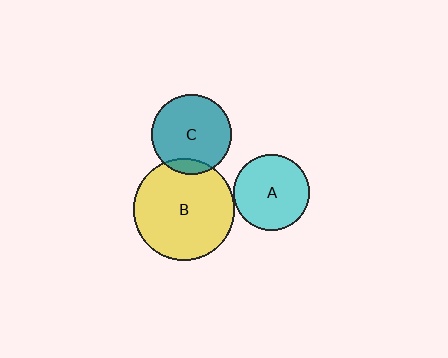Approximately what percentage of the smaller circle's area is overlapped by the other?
Approximately 10%.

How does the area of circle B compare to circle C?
Approximately 1.6 times.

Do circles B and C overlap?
Yes.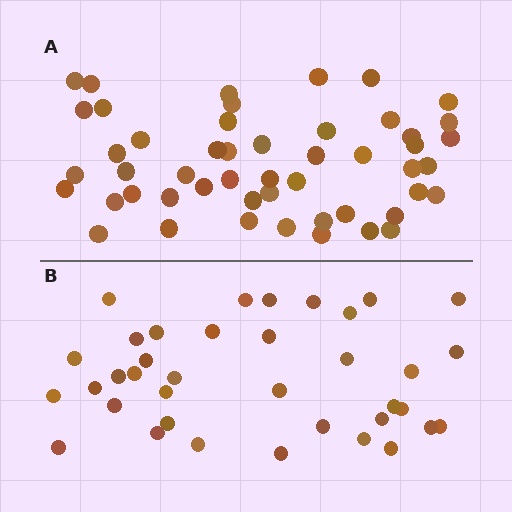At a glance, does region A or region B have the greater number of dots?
Region A (the top region) has more dots.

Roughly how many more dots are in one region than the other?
Region A has approximately 15 more dots than region B.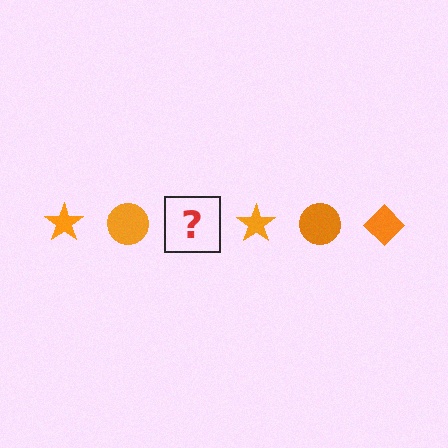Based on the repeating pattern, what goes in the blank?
The blank should be an orange diamond.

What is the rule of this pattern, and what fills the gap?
The rule is that the pattern cycles through star, circle, diamond shapes in orange. The gap should be filled with an orange diamond.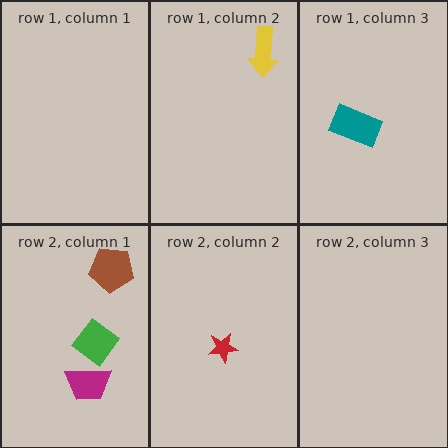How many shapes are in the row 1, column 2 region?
1.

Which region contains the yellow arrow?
The row 1, column 2 region.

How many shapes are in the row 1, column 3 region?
1.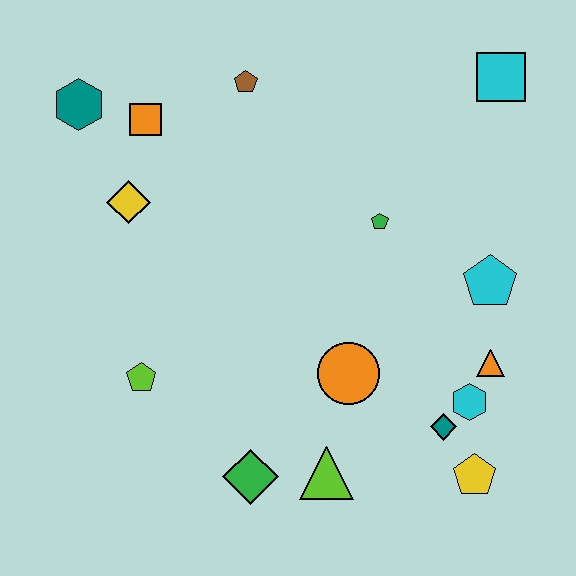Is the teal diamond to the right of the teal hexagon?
Yes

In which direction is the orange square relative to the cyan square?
The orange square is to the left of the cyan square.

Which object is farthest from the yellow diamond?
The yellow pentagon is farthest from the yellow diamond.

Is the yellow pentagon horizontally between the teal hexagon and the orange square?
No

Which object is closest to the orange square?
The teal hexagon is closest to the orange square.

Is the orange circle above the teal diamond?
Yes